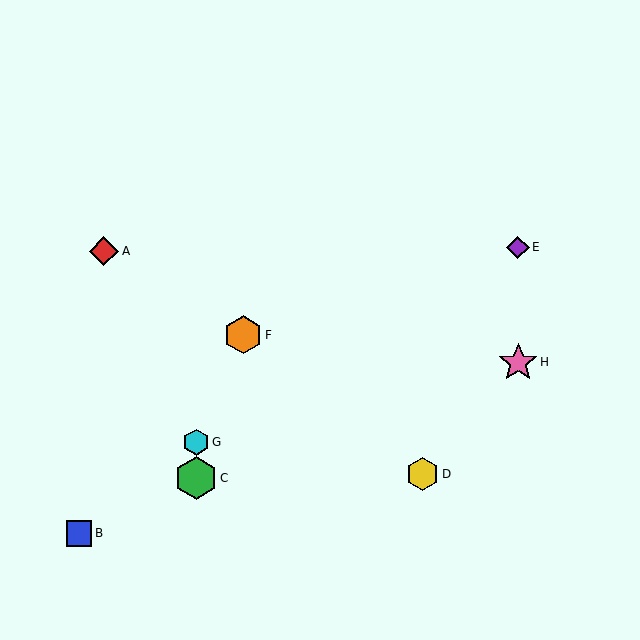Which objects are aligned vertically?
Objects C, G are aligned vertically.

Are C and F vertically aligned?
No, C is at x≈196 and F is at x≈243.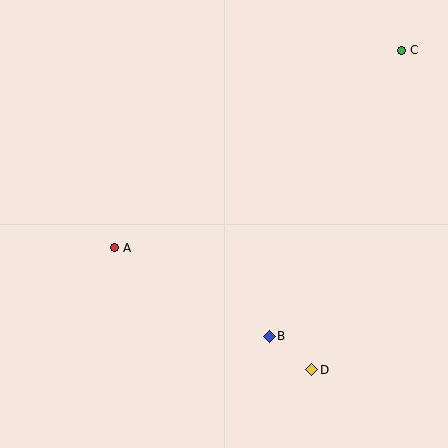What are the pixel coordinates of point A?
Point A is at (115, 248).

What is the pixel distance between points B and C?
The distance between B and C is 315 pixels.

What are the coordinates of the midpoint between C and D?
The midpoint between C and D is at (357, 210).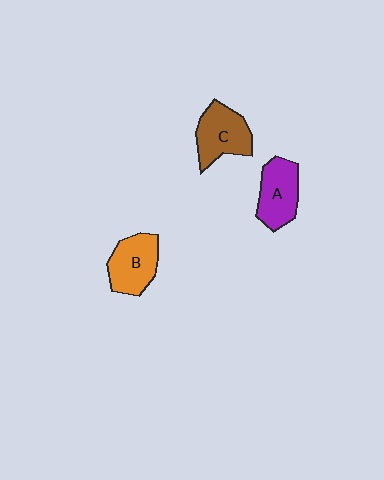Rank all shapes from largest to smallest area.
From largest to smallest: C (brown), B (orange), A (purple).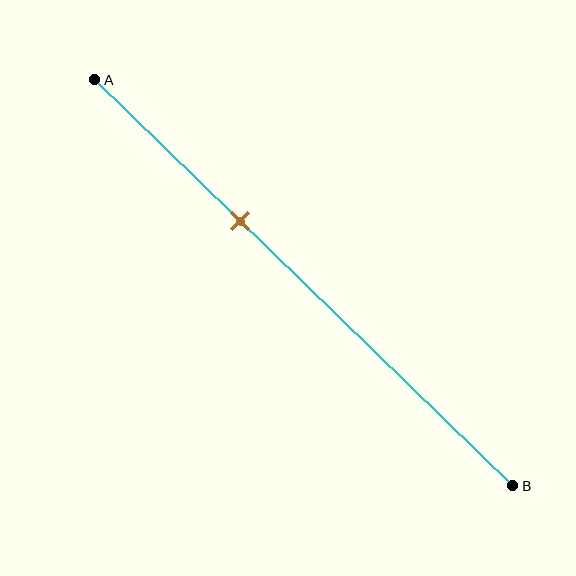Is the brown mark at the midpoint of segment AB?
No, the mark is at about 35% from A, not at the 50% midpoint.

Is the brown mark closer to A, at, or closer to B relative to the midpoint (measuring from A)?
The brown mark is closer to point A than the midpoint of segment AB.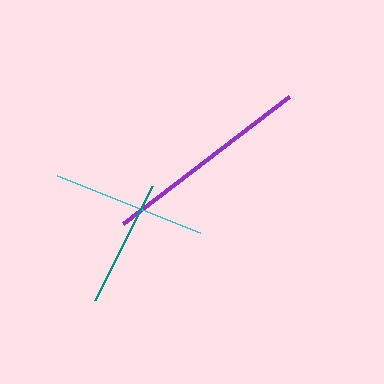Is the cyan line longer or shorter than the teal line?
The cyan line is longer than the teal line.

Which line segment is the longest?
The purple line is the longest at approximately 208 pixels.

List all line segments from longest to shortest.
From longest to shortest: purple, cyan, teal.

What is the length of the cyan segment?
The cyan segment is approximately 154 pixels long.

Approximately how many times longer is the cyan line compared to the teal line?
The cyan line is approximately 1.2 times the length of the teal line.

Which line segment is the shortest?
The teal line is the shortest at approximately 127 pixels.